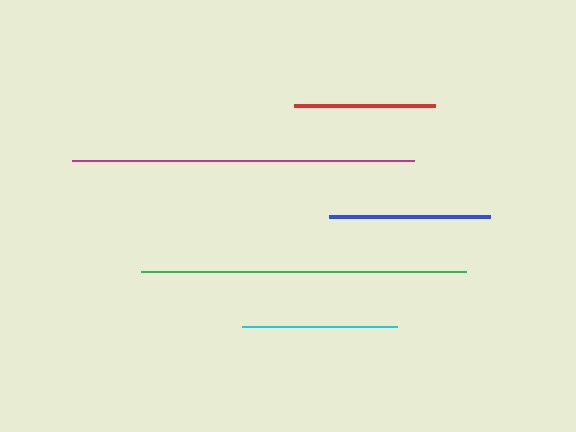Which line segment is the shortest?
The red line is the shortest at approximately 142 pixels.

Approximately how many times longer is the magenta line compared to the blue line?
The magenta line is approximately 2.1 times the length of the blue line.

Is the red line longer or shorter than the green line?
The green line is longer than the red line.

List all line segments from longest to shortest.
From longest to shortest: magenta, green, blue, cyan, red.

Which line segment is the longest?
The magenta line is the longest at approximately 342 pixels.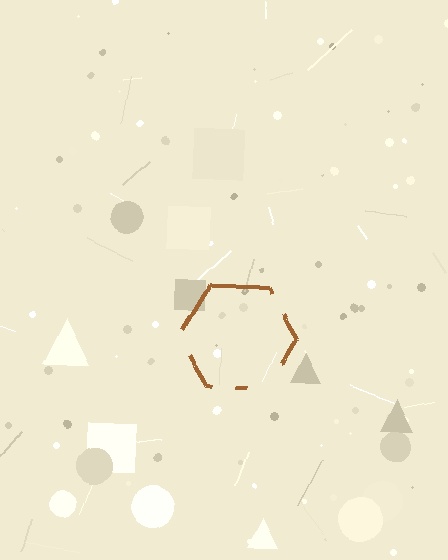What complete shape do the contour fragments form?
The contour fragments form a hexagon.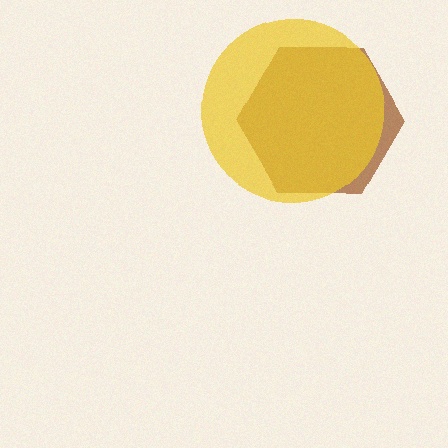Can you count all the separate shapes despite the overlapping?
Yes, there are 2 separate shapes.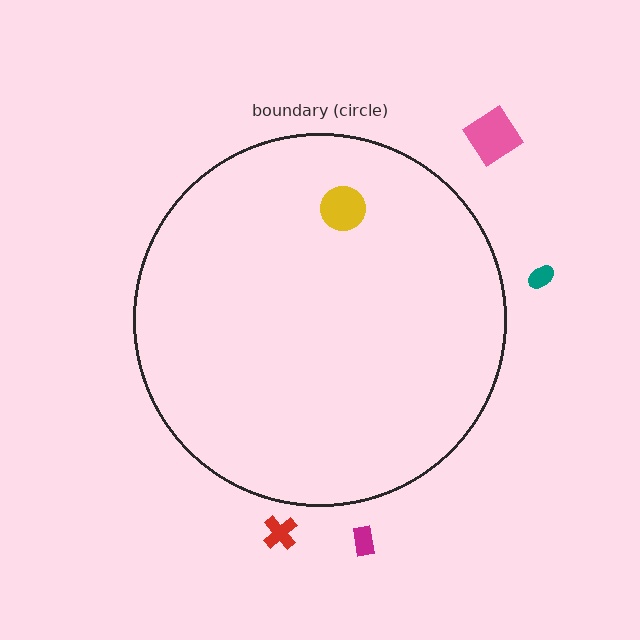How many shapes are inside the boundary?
1 inside, 4 outside.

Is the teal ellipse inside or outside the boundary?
Outside.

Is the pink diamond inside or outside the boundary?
Outside.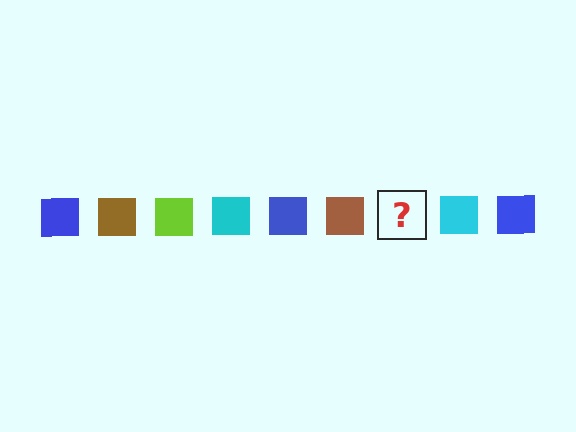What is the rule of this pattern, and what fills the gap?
The rule is that the pattern cycles through blue, brown, lime, cyan squares. The gap should be filled with a lime square.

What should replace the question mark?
The question mark should be replaced with a lime square.